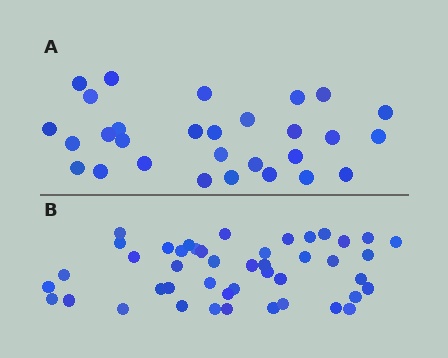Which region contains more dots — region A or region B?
Region B (the bottom region) has more dots.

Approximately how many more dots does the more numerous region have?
Region B has approximately 15 more dots than region A.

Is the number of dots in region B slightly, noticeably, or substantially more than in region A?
Region B has substantially more. The ratio is roughly 1.6 to 1.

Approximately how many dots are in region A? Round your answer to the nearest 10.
About 30 dots. (The exact count is 29, which rounds to 30.)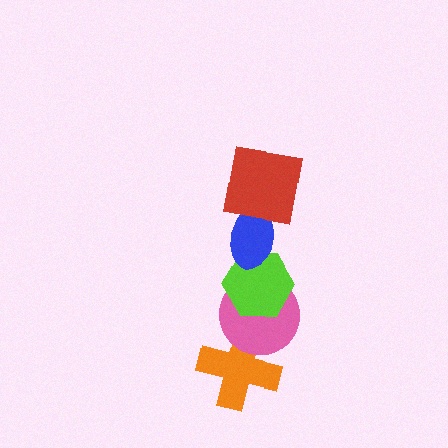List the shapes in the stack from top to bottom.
From top to bottom: the red square, the blue ellipse, the lime hexagon, the pink circle, the orange cross.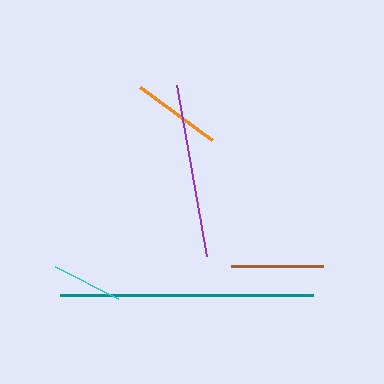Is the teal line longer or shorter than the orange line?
The teal line is longer than the orange line.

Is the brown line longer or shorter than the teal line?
The teal line is longer than the brown line.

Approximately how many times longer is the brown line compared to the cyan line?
The brown line is approximately 1.3 times the length of the cyan line.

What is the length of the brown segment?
The brown segment is approximately 92 pixels long.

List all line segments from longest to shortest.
From longest to shortest: teal, purple, brown, orange, cyan.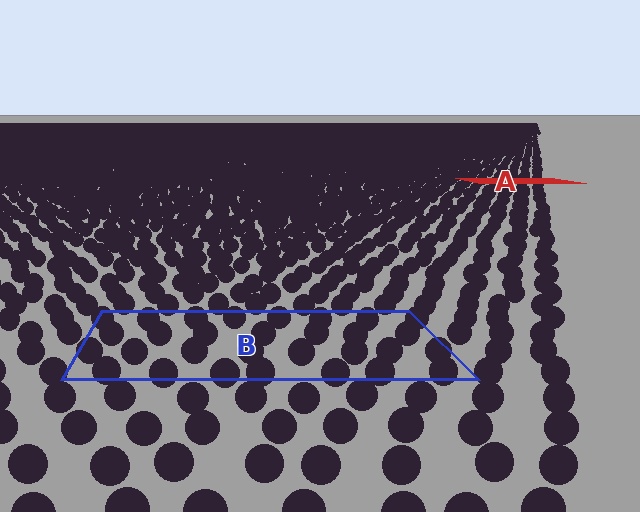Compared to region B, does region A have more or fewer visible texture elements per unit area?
Region A has more texture elements per unit area — they are packed more densely because it is farther away.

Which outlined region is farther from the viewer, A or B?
Region A is farther from the viewer — the texture elements inside it appear smaller and more densely packed.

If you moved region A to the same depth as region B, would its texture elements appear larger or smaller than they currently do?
They would appear larger. At a closer depth, the same texture elements are projected at a bigger on-screen size.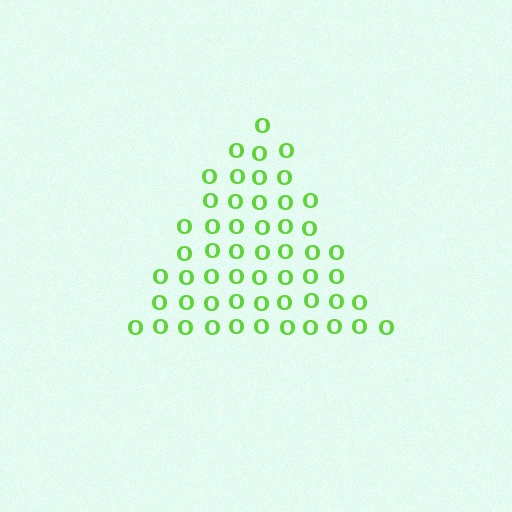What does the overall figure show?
The overall figure shows a triangle.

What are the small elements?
The small elements are letter O's.